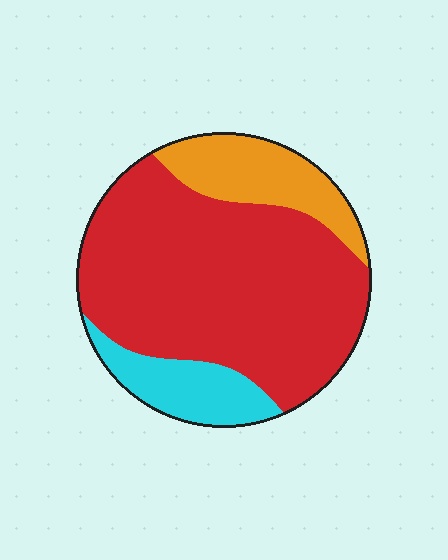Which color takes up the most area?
Red, at roughly 70%.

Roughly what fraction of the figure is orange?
Orange covers 17% of the figure.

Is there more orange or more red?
Red.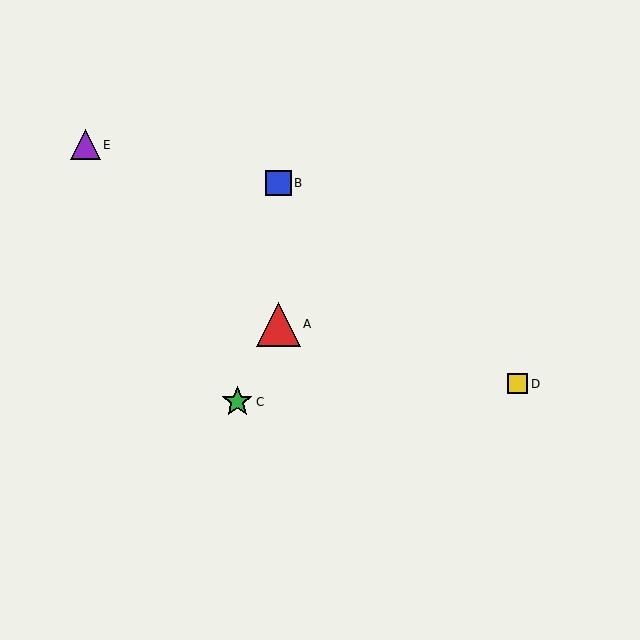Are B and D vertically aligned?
No, B is at x≈279 and D is at x≈517.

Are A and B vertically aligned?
Yes, both are at x≈279.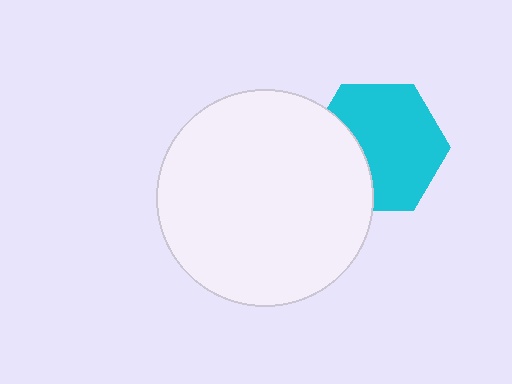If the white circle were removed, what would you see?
You would see the complete cyan hexagon.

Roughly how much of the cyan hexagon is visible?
Most of it is visible (roughly 69%).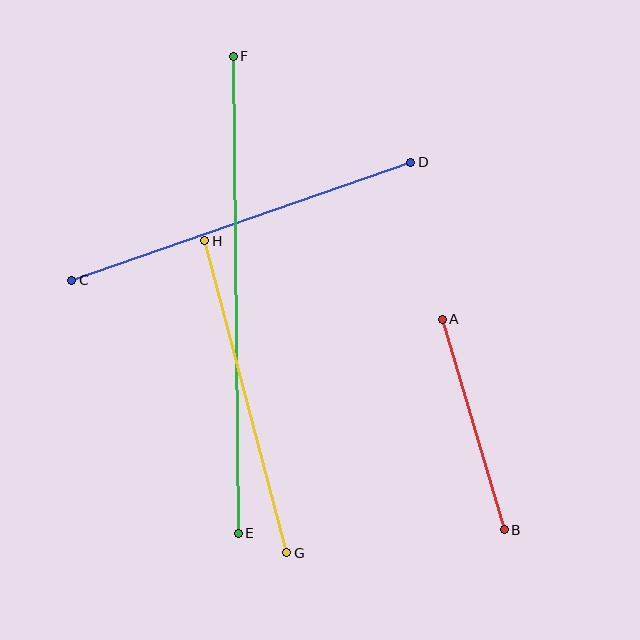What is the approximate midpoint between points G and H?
The midpoint is at approximately (246, 397) pixels.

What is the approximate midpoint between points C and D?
The midpoint is at approximately (241, 221) pixels.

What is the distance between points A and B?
The distance is approximately 219 pixels.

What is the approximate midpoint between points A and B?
The midpoint is at approximately (473, 424) pixels.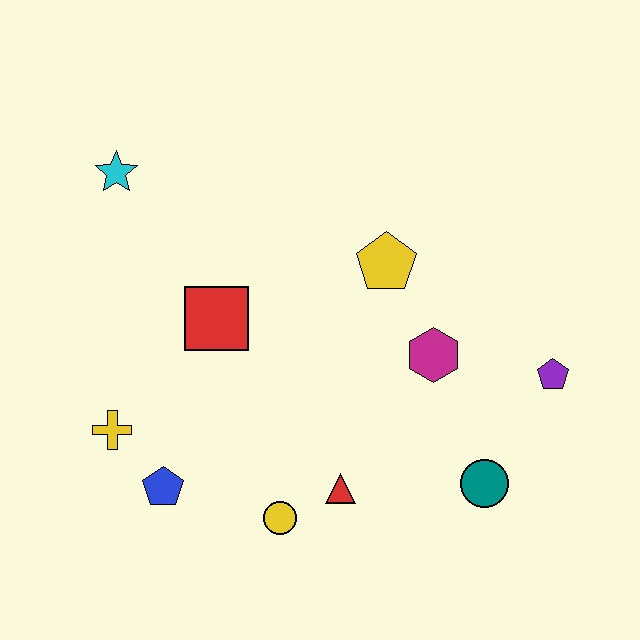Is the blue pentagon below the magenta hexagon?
Yes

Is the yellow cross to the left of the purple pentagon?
Yes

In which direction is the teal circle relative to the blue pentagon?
The teal circle is to the right of the blue pentagon.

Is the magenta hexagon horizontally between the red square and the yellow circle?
No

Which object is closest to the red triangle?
The yellow circle is closest to the red triangle.